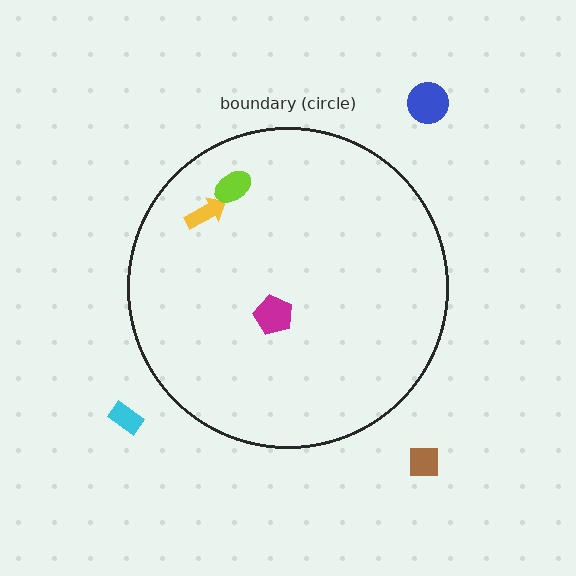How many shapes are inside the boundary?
3 inside, 3 outside.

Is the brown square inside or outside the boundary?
Outside.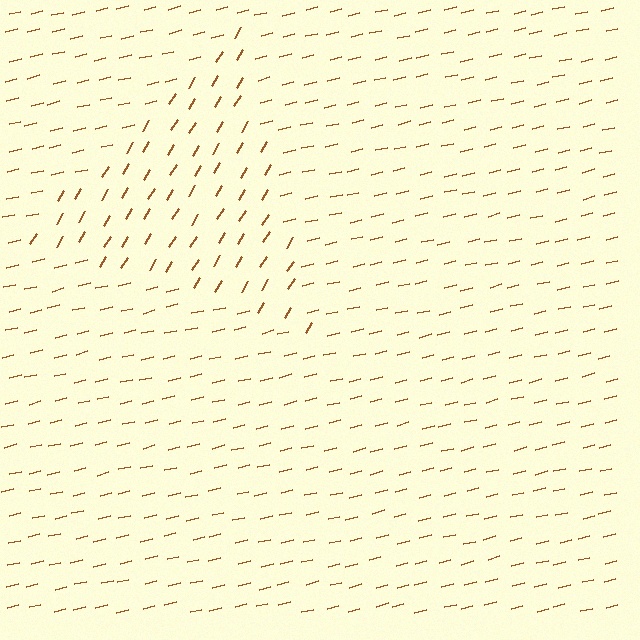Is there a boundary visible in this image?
Yes, there is a texture boundary formed by a change in line orientation.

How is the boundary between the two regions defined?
The boundary is defined purely by a change in line orientation (approximately 45 degrees difference). All lines are the same color and thickness.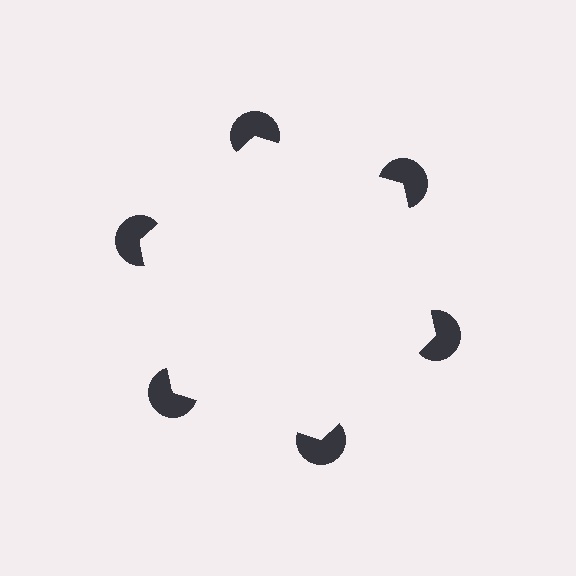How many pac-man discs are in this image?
There are 6 — one at each vertex of the illusory hexagon.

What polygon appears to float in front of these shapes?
An illusory hexagon — its edges are inferred from the aligned wedge cuts in the pac-man discs, not physically drawn.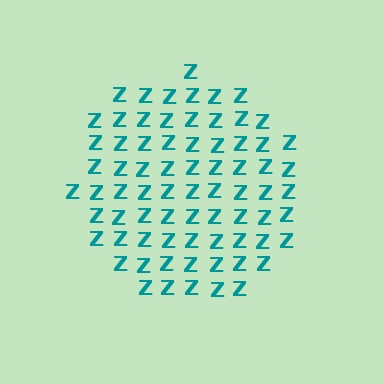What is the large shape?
The large shape is a circle.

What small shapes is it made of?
It is made of small letter Z's.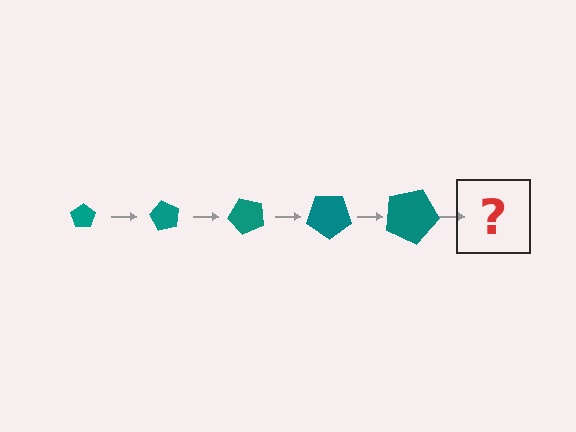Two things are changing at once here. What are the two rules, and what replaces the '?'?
The two rules are that the pentagon grows larger each step and it rotates 60 degrees each step. The '?' should be a pentagon, larger than the previous one and rotated 300 degrees from the start.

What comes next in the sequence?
The next element should be a pentagon, larger than the previous one and rotated 300 degrees from the start.